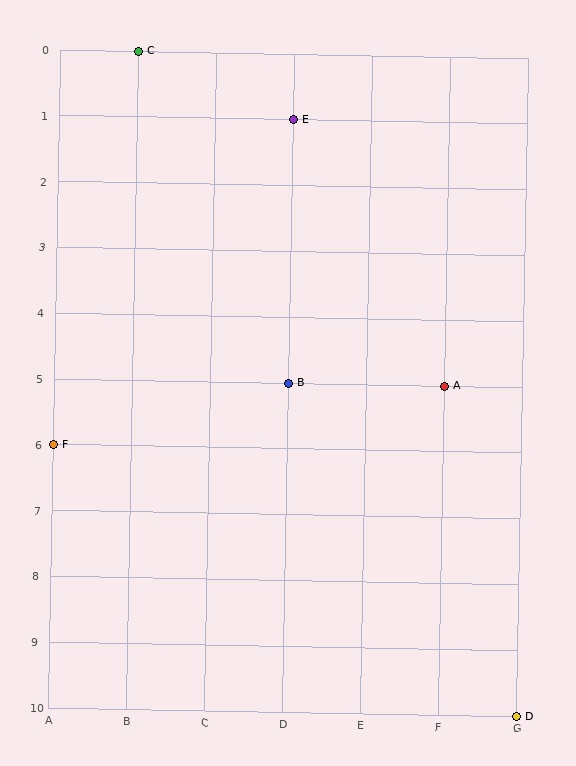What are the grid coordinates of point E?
Point E is at grid coordinates (D, 1).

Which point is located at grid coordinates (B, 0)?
Point C is at (B, 0).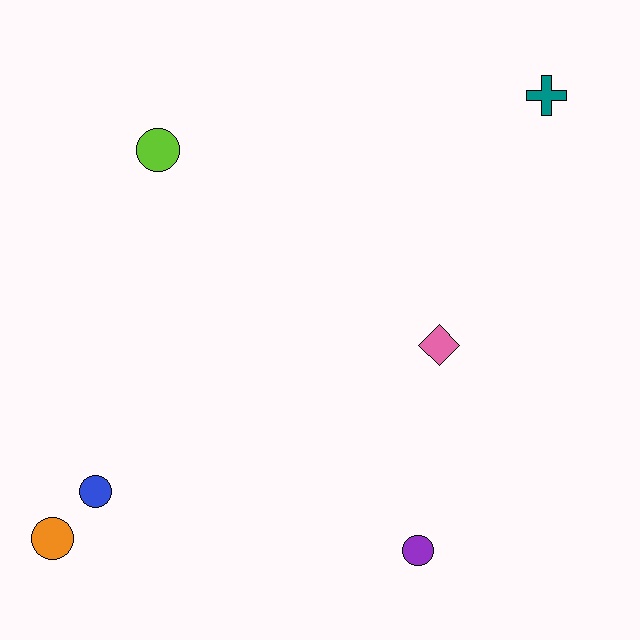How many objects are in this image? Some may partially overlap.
There are 6 objects.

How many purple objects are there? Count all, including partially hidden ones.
There is 1 purple object.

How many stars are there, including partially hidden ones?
There are no stars.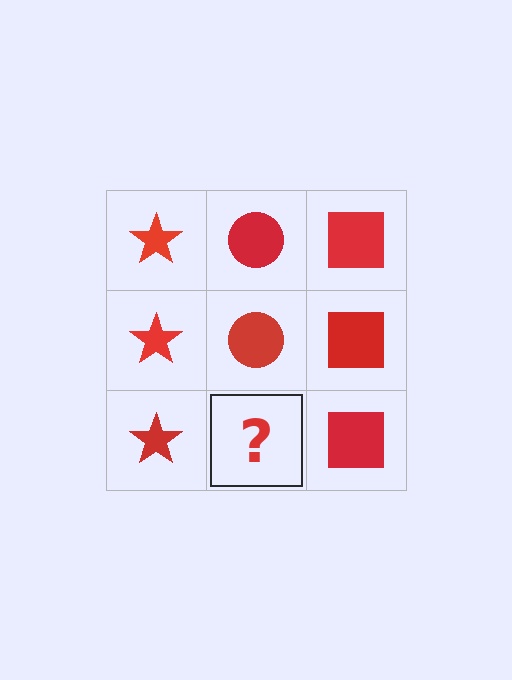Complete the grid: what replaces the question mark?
The question mark should be replaced with a red circle.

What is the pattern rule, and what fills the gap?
The rule is that each column has a consistent shape. The gap should be filled with a red circle.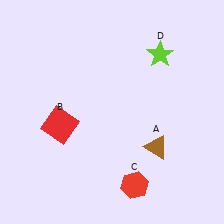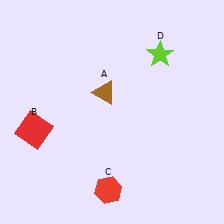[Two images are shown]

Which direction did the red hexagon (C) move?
The red hexagon (C) moved left.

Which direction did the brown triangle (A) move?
The brown triangle (A) moved up.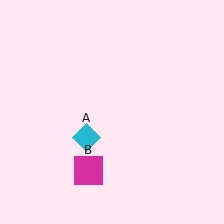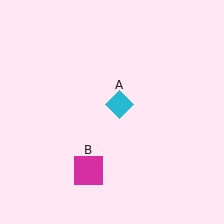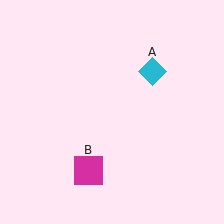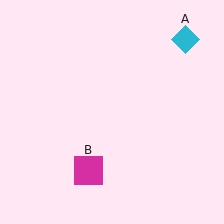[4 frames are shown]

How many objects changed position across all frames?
1 object changed position: cyan diamond (object A).